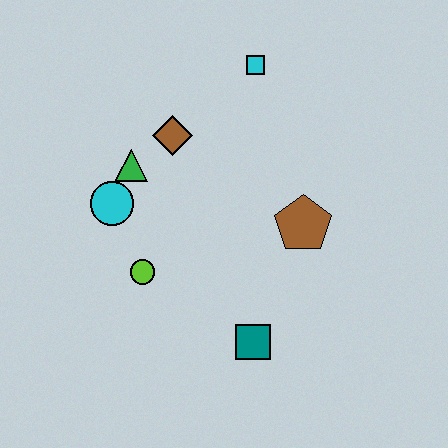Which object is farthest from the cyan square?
The teal square is farthest from the cyan square.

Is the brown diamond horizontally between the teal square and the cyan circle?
Yes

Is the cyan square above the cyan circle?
Yes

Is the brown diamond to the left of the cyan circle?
No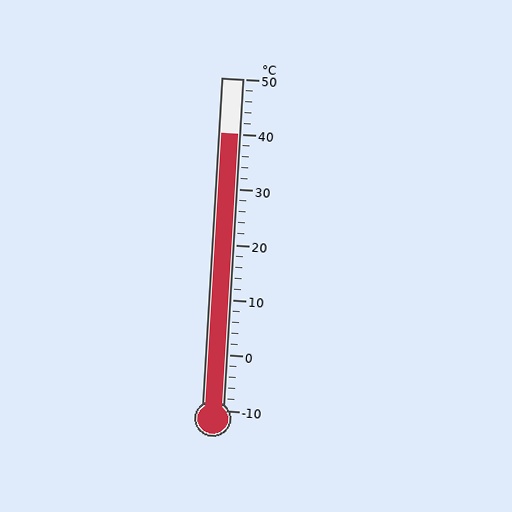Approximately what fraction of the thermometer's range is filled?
The thermometer is filled to approximately 85% of its range.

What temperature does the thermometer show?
The thermometer shows approximately 40°C.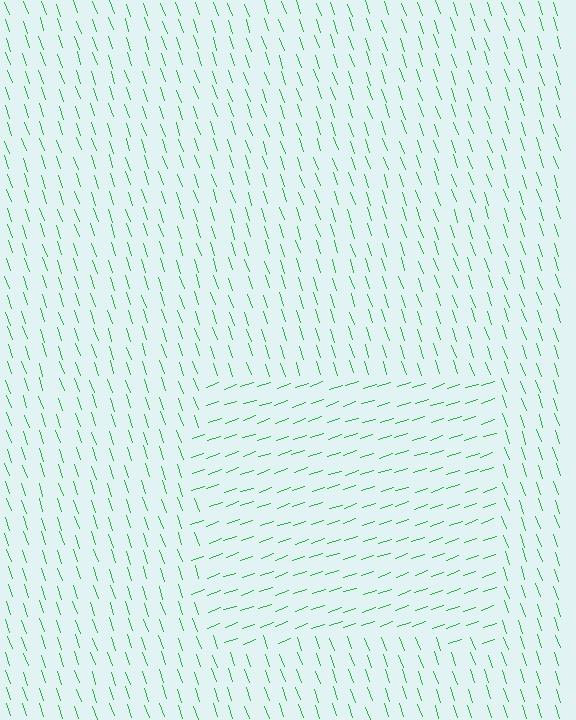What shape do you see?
I see a rectangle.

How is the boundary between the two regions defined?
The boundary is defined purely by a change in line orientation (approximately 90 degrees difference). All lines are the same color and thickness.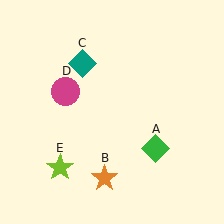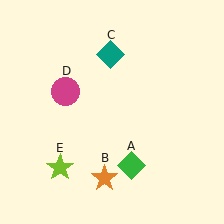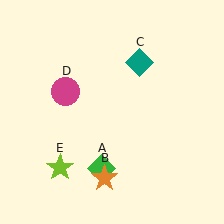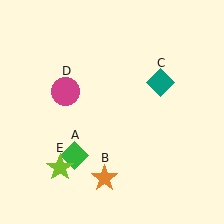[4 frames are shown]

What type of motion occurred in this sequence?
The green diamond (object A), teal diamond (object C) rotated clockwise around the center of the scene.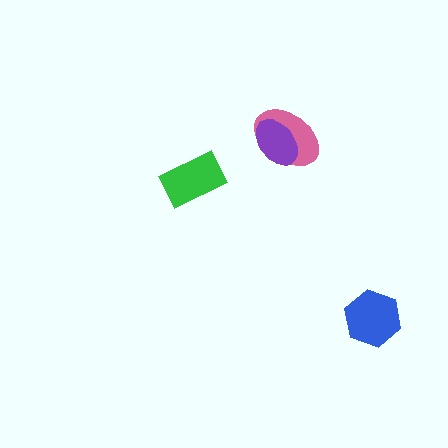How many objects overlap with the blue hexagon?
0 objects overlap with the blue hexagon.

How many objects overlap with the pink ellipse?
1 object overlaps with the pink ellipse.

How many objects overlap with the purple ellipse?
1 object overlaps with the purple ellipse.